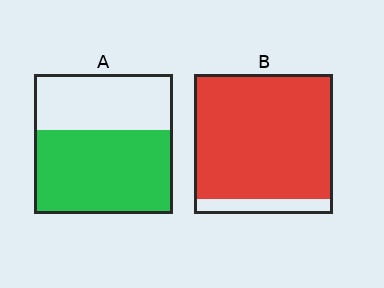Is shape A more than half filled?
Yes.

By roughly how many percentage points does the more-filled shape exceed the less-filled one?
By roughly 30 percentage points (B over A).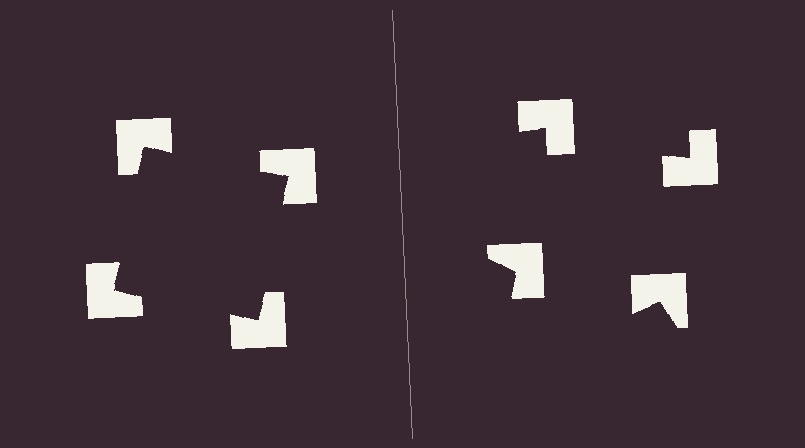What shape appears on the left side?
An illusory square.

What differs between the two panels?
The notched squares are positioned identically on both sides; only the wedge orientations differ. On the left they align to a square; on the right they are misaligned.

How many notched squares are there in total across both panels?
8 — 4 on each side.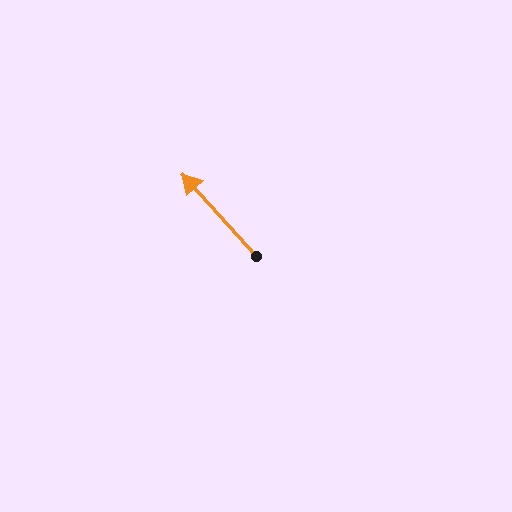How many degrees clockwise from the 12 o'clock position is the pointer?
Approximately 318 degrees.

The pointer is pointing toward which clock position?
Roughly 11 o'clock.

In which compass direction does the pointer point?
Northwest.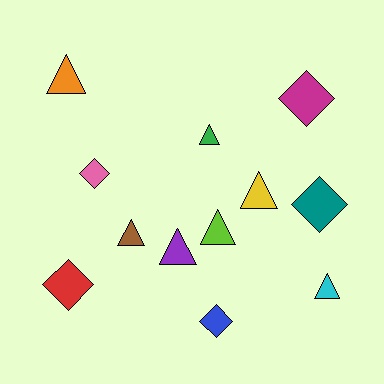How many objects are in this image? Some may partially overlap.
There are 12 objects.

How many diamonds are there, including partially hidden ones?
There are 5 diamonds.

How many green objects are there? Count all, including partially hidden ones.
There is 1 green object.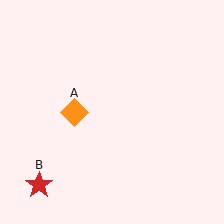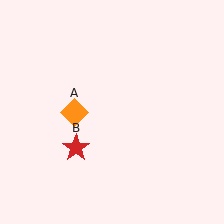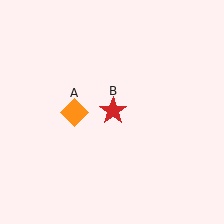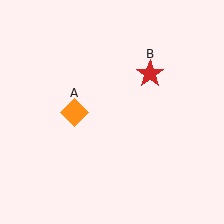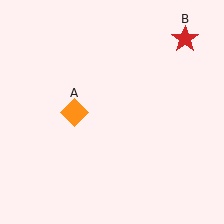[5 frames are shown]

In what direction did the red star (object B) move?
The red star (object B) moved up and to the right.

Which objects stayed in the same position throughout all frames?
Orange diamond (object A) remained stationary.